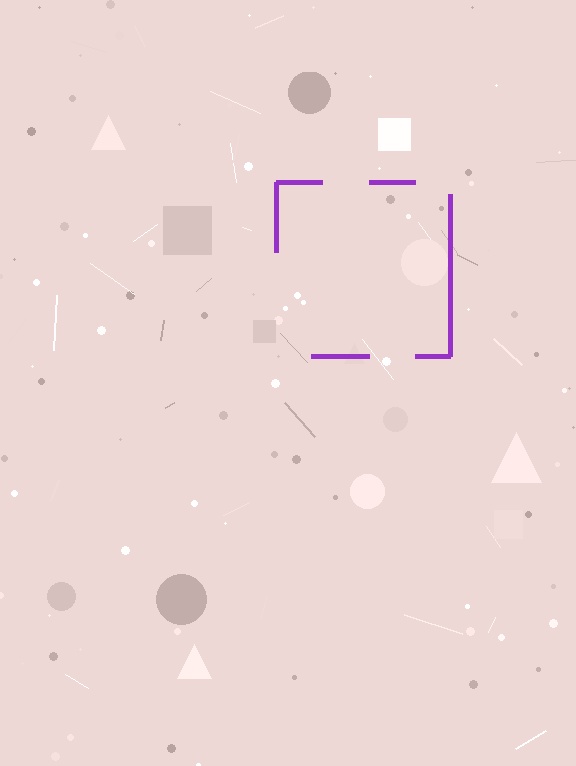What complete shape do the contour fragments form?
The contour fragments form a square.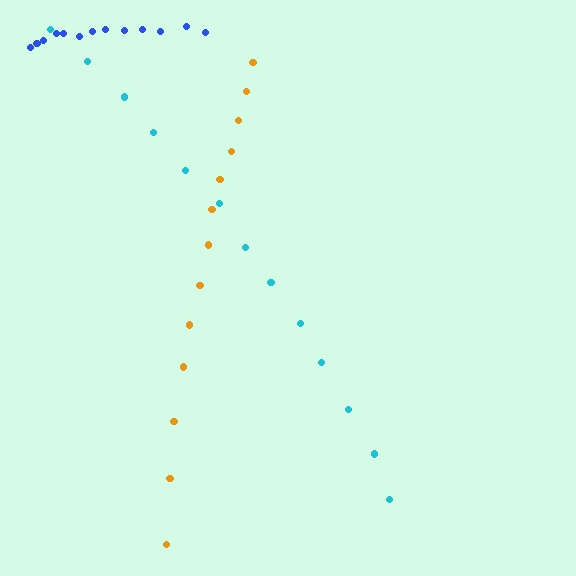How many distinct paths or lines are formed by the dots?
There are 3 distinct paths.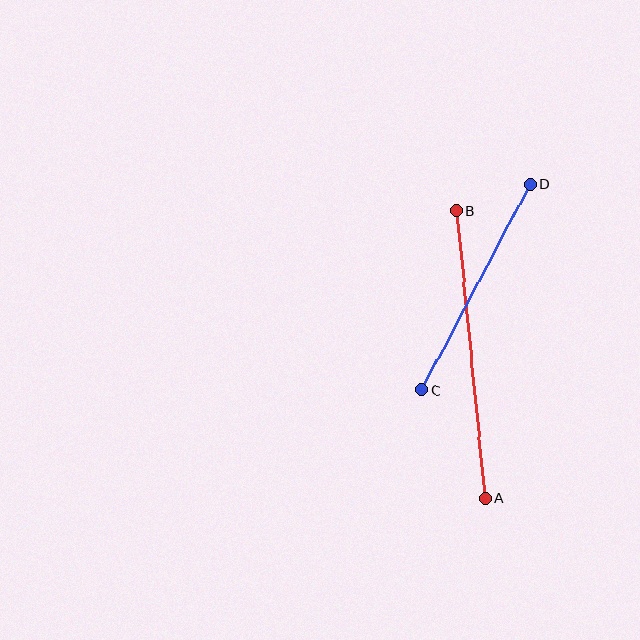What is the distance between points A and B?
The distance is approximately 289 pixels.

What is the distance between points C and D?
The distance is approximately 233 pixels.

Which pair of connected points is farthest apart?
Points A and B are farthest apart.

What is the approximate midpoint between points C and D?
The midpoint is at approximately (476, 287) pixels.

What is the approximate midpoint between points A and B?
The midpoint is at approximately (471, 354) pixels.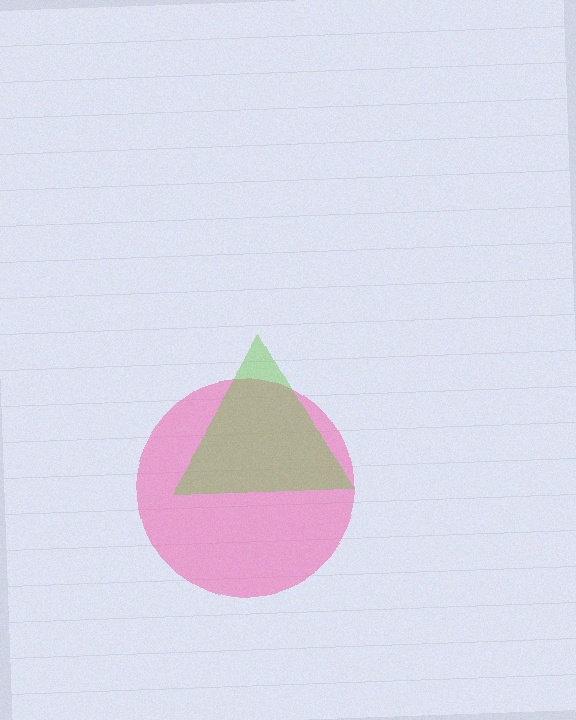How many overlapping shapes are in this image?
There are 2 overlapping shapes in the image.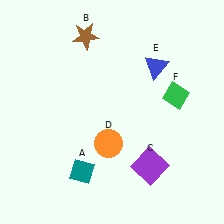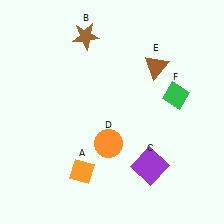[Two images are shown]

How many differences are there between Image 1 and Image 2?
There are 2 differences between the two images.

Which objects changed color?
A changed from teal to orange. E changed from blue to brown.